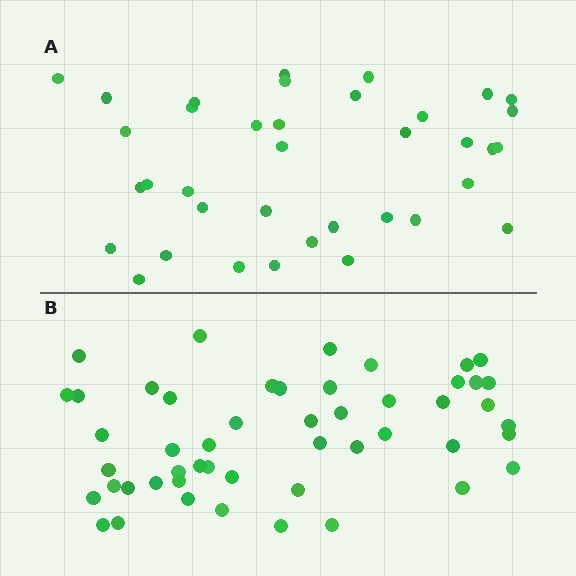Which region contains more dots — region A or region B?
Region B (the bottom region) has more dots.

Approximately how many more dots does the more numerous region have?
Region B has approximately 15 more dots than region A.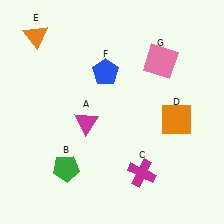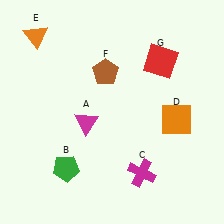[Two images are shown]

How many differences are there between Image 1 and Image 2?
There are 2 differences between the two images.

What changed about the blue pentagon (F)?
In Image 1, F is blue. In Image 2, it changed to brown.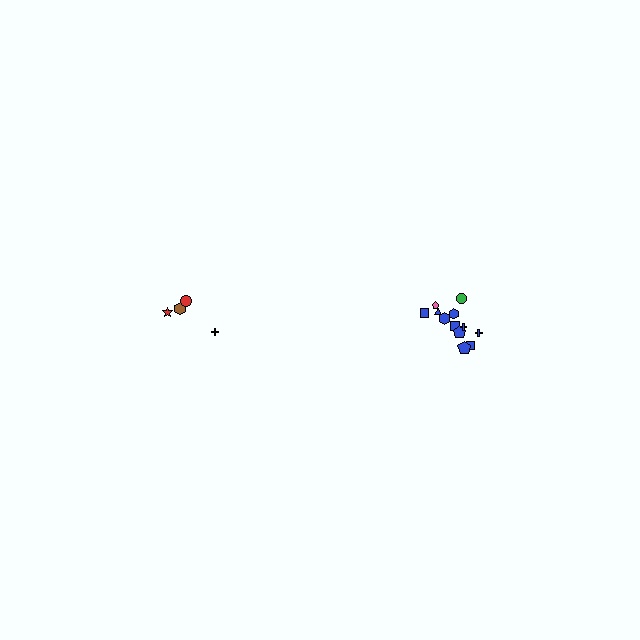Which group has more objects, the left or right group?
The right group.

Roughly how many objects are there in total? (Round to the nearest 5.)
Roughly 15 objects in total.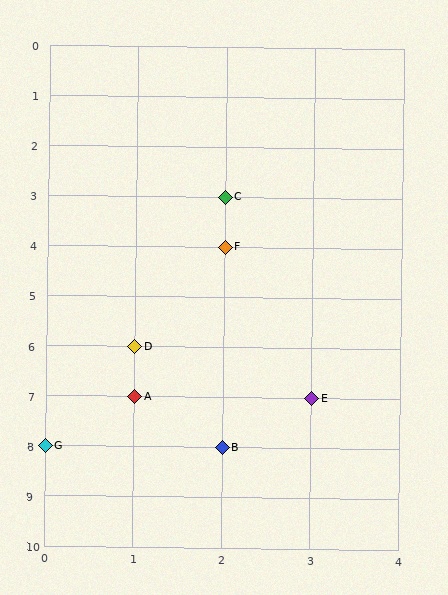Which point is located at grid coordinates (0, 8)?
Point G is at (0, 8).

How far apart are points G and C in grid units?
Points G and C are 2 columns and 5 rows apart (about 5.4 grid units diagonally).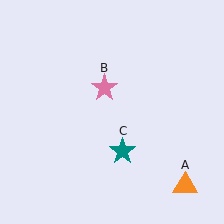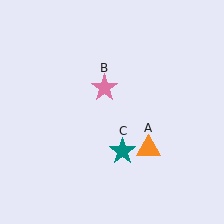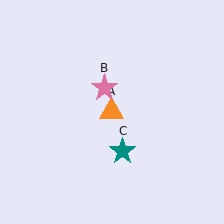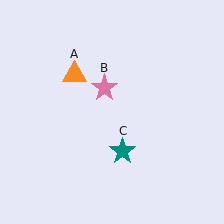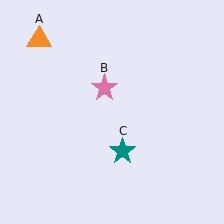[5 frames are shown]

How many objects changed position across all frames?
1 object changed position: orange triangle (object A).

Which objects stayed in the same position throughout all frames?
Pink star (object B) and teal star (object C) remained stationary.